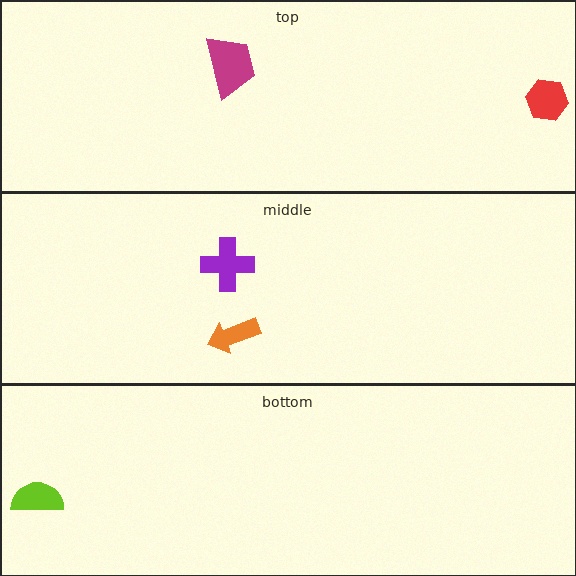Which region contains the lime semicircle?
The bottom region.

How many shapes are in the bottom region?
1.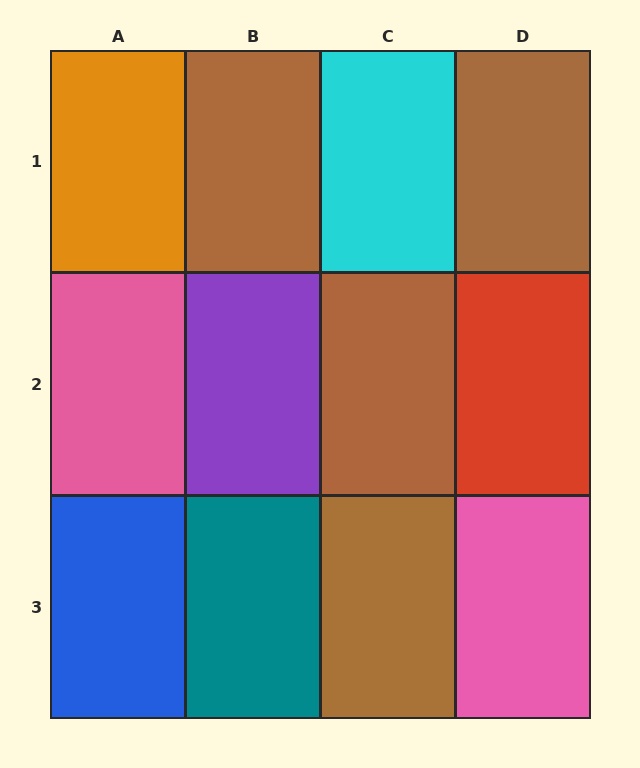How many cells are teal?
1 cell is teal.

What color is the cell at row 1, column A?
Orange.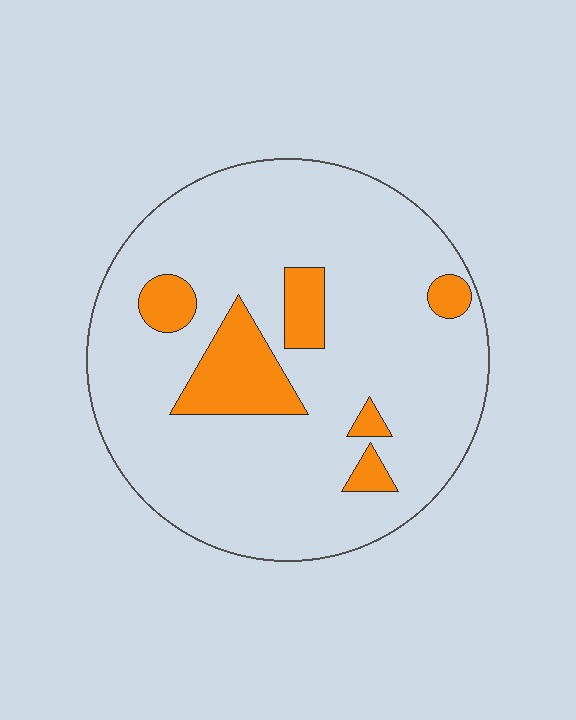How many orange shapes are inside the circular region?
6.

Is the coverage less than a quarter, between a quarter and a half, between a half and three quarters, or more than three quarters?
Less than a quarter.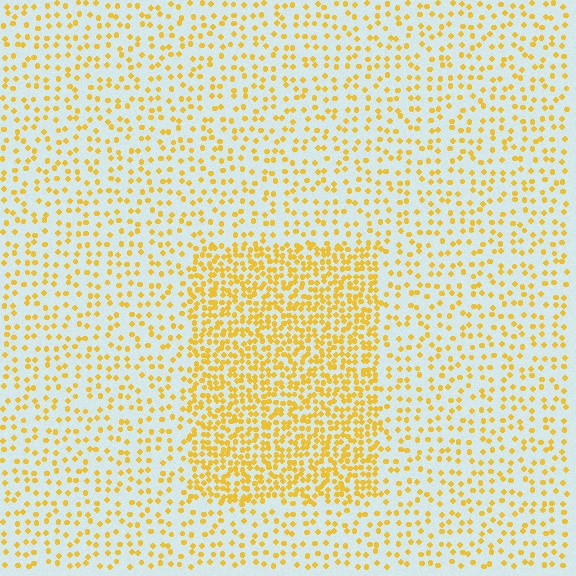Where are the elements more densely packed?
The elements are more densely packed inside the rectangle boundary.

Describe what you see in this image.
The image contains small yellow elements arranged at two different densities. A rectangle-shaped region is visible where the elements are more densely packed than the surrounding area.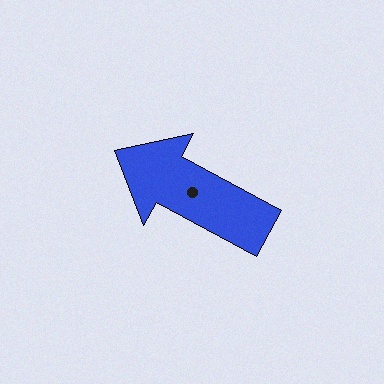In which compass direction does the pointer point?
Northwest.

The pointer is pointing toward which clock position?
Roughly 10 o'clock.